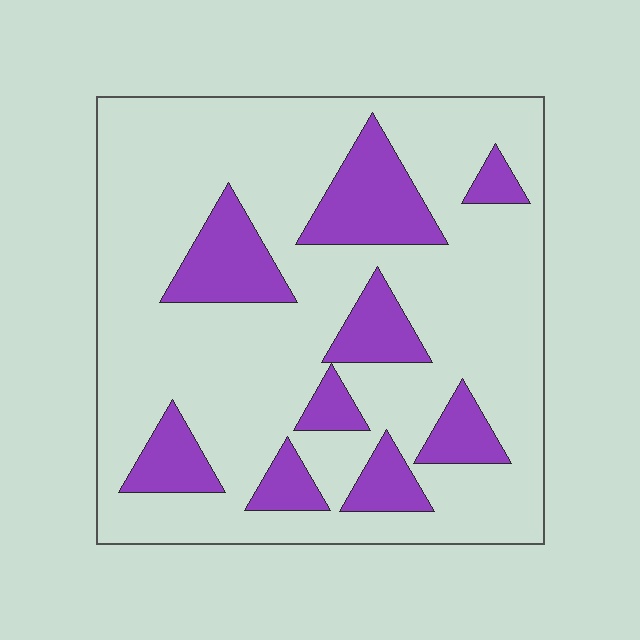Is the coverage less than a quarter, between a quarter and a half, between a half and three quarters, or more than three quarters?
Less than a quarter.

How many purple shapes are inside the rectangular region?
9.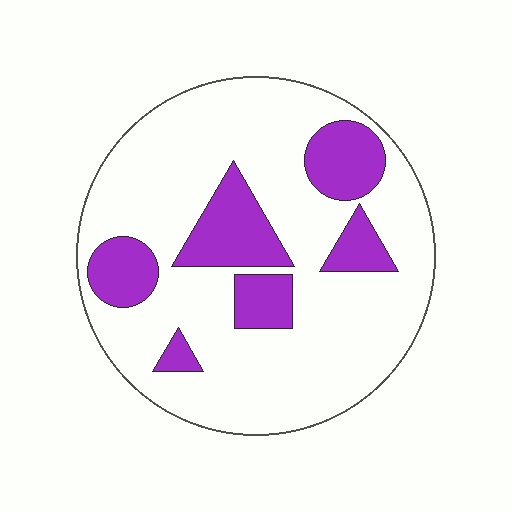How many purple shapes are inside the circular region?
6.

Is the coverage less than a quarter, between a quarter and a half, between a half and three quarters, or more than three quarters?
Less than a quarter.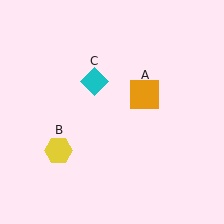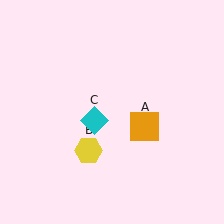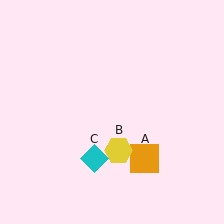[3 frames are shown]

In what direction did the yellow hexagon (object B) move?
The yellow hexagon (object B) moved right.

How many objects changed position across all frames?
3 objects changed position: orange square (object A), yellow hexagon (object B), cyan diamond (object C).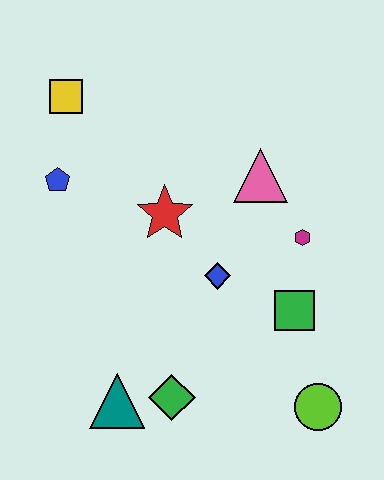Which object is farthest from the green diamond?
The yellow square is farthest from the green diamond.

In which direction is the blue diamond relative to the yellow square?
The blue diamond is below the yellow square.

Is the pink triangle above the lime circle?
Yes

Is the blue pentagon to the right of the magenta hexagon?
No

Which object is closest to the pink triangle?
The magenta hexagon is closest to the pink triangle.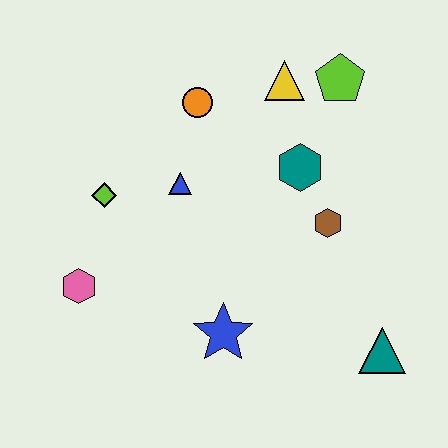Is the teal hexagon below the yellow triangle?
Yes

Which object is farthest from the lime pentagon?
The pink hexagon is farthest from the lime pentagon.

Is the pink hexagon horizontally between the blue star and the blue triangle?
No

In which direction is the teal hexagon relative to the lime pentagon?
The teal hexagon is below the lime pentagon.